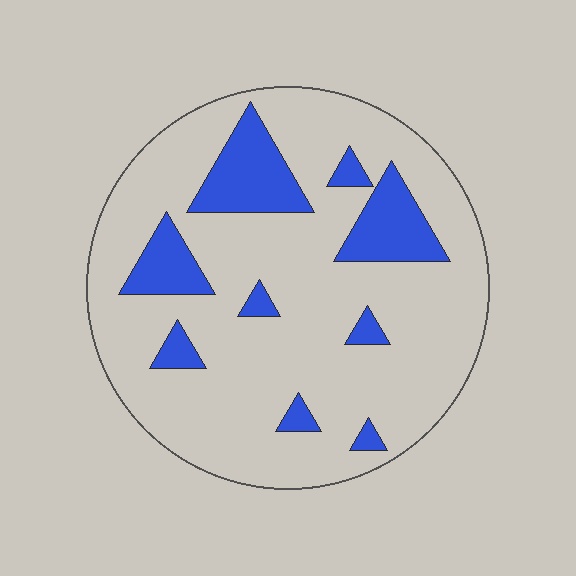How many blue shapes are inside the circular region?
9.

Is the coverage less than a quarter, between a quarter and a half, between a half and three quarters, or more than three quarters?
Less than a quarter.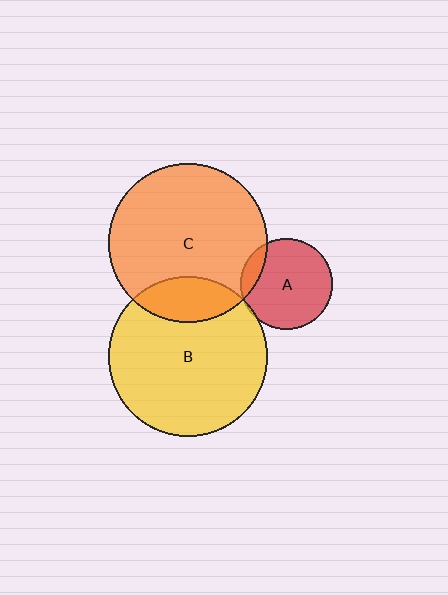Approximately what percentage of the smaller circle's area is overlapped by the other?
Approximately 5%.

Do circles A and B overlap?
Yes.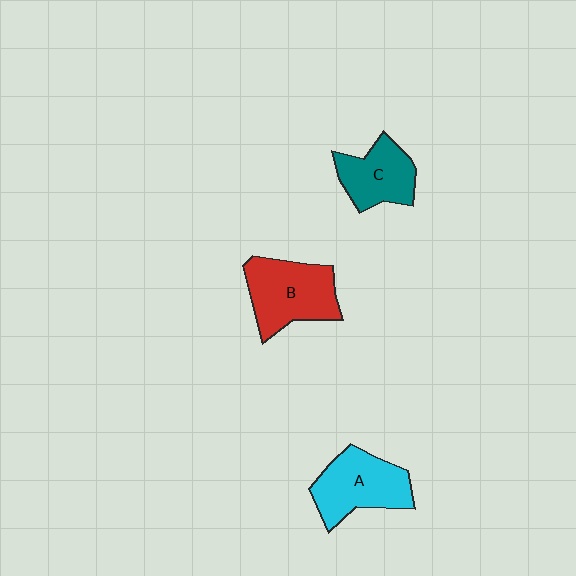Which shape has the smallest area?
Shape C (teal).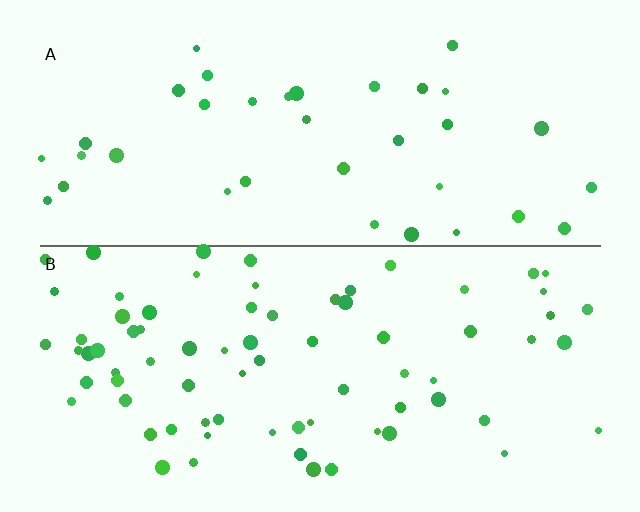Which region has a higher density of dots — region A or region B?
B (the bottom).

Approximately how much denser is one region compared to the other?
Approximately 2.0× — region B over region A.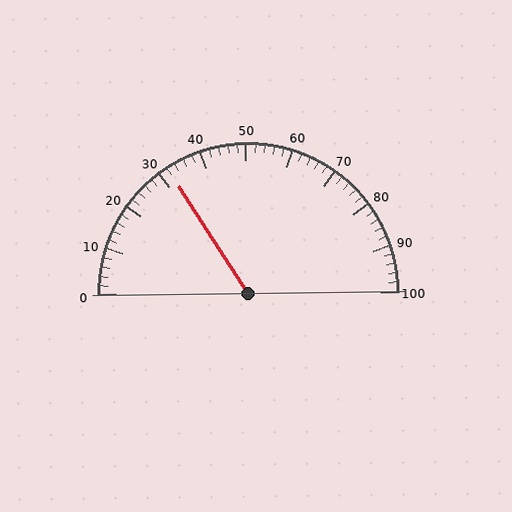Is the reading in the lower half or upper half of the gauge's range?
The reading is in the lower half of the range (0 to 100).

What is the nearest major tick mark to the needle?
The nearest major tick mark is 30.